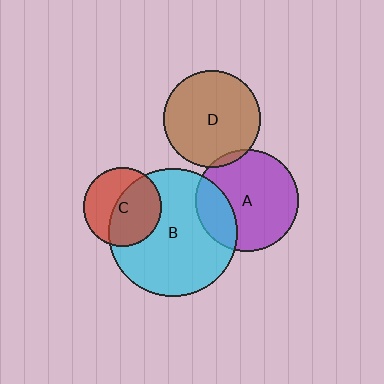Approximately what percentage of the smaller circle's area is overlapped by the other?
Approximately 5%.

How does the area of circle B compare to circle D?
Approximately 1.8 times.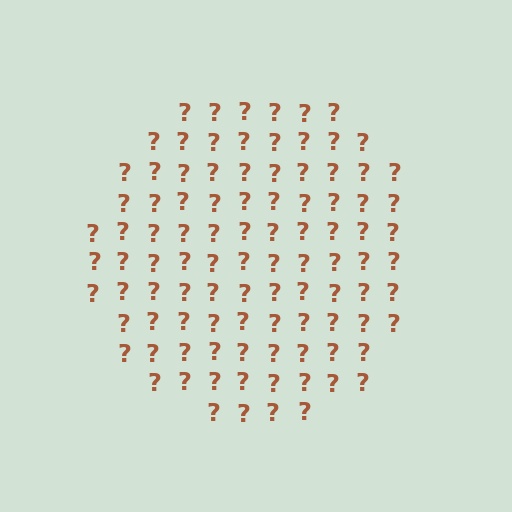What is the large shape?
The large shape is a circle.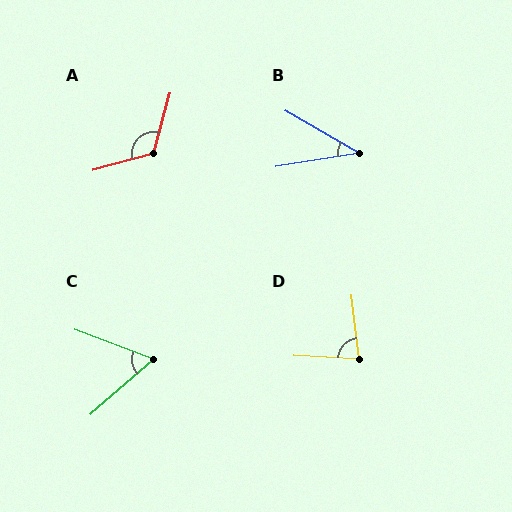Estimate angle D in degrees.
Approximately 80 degrees.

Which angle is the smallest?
B, at approximately 40 degrees.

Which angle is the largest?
A, at approximately 120 degrees.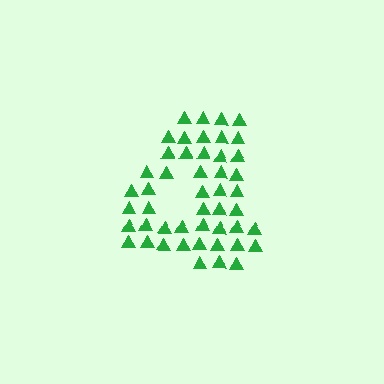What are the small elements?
The small elements are triangles.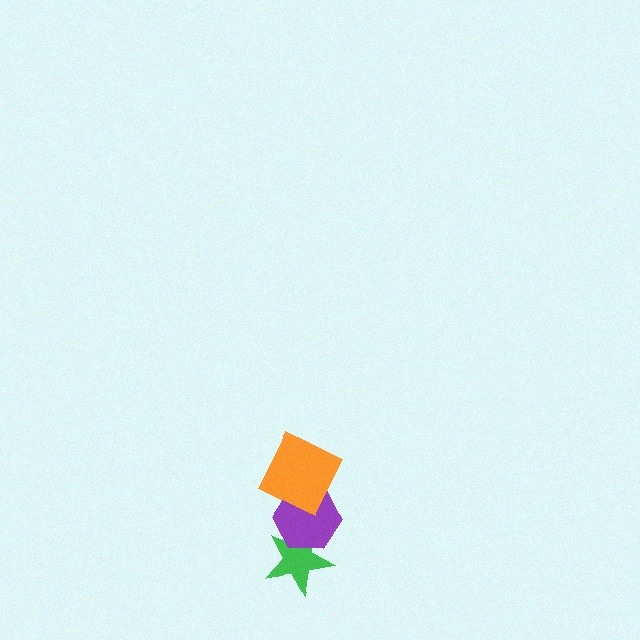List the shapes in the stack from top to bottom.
From top to bottom: the orange square, the purple hexagon, the green star.